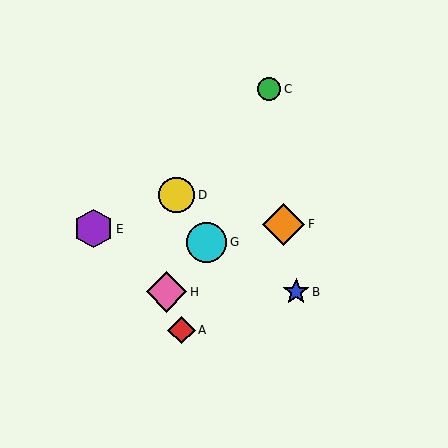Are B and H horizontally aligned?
Yes, both are at y≈292.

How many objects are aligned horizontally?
2 objects (B, H) are aligned horizontally.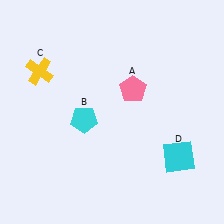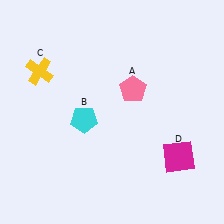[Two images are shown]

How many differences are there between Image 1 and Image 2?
There is 1 difference between the two images.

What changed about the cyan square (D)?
In Image 1, D is cyan. In Image 2, it changed to magenta.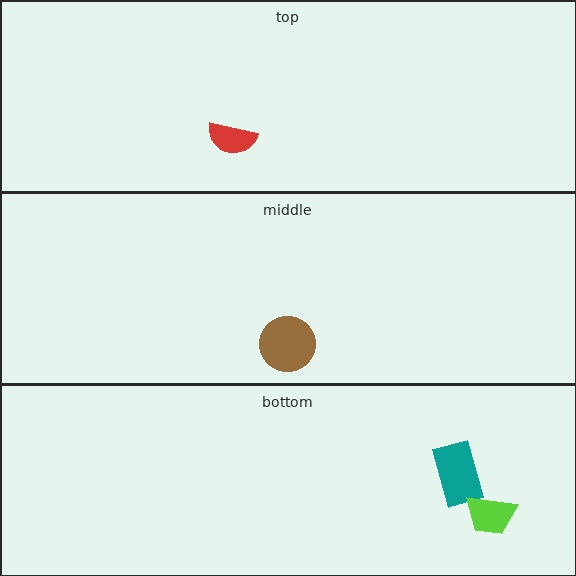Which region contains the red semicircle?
The top region.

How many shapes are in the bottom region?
2.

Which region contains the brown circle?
The middle region.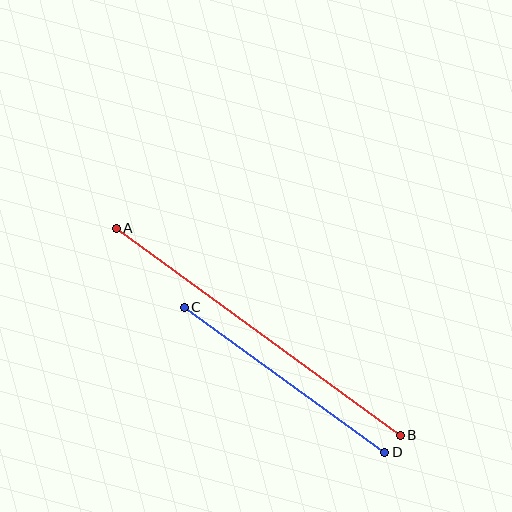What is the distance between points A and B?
The distance is approximately 351 pixels.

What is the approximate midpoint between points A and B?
The midpoint is at approximately (258, 332) pixels.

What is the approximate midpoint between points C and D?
The midpoint is at approximately (285, 380) pixels.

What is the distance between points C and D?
The distance is approximately 248 pixels.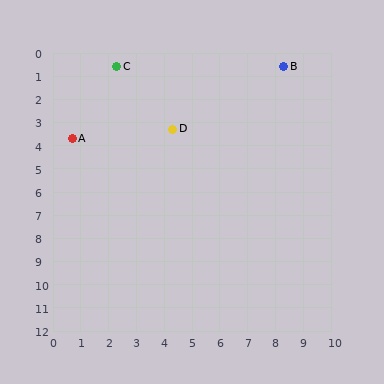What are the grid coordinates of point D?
Point D is at approximately (4.3, 3.3).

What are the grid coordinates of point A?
Point A is at approximately (0.7, 3.7).